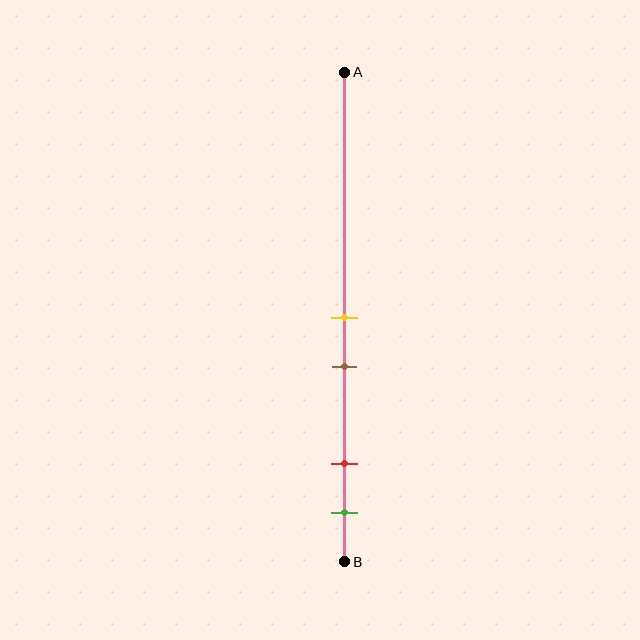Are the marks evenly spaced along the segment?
No, the marks are not evenly spaced.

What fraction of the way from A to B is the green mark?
The green mark is approximately 90% (0.9) of the way from A to B.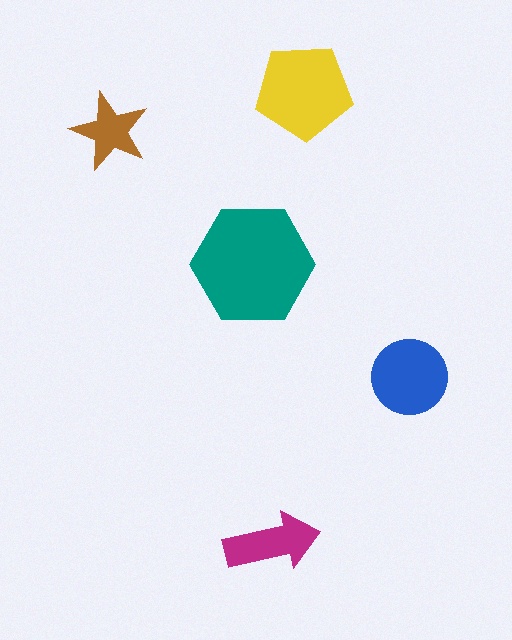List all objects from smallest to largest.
The brown star, the magenta arrow, the blue circle, the yellow pentagon, the teal hexagon.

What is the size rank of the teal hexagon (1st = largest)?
1st.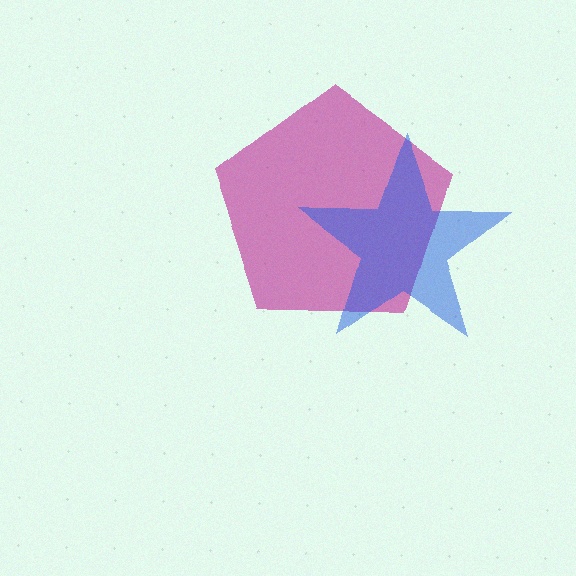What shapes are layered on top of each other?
The layered shapes are: a magenta pentagon, a blue star.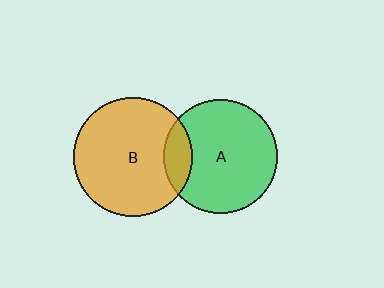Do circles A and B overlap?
Yes.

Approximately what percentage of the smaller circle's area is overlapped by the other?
Approximately 15%.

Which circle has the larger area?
Circle B (orange).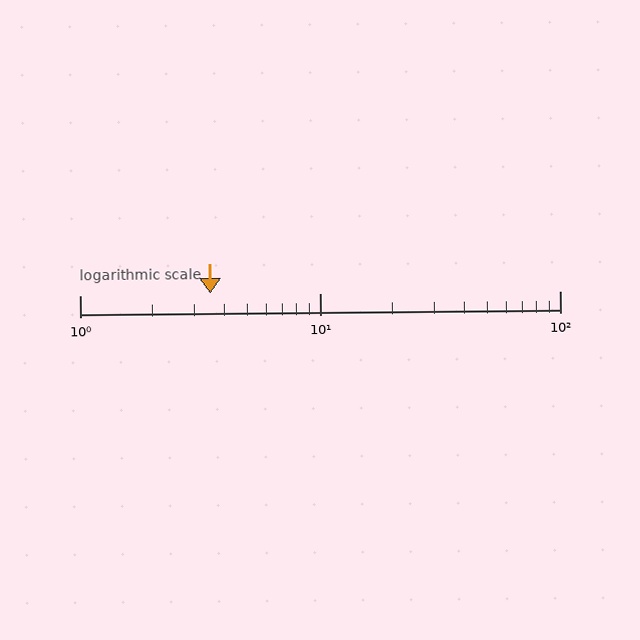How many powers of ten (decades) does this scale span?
The scale spans 2 decades, from 1 to 100.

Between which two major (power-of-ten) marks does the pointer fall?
The pointer is between 1 and 10.